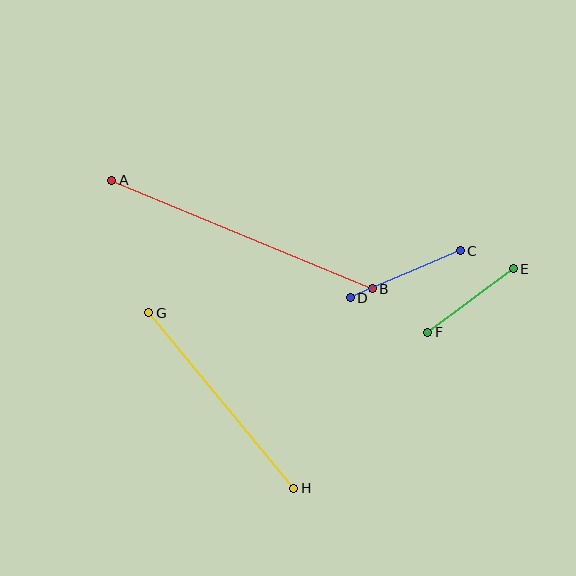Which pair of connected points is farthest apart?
Points A and B are farthest apart.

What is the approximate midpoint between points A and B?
The midpoint is at approximately (242, 234) pixels.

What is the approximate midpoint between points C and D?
The midpoint is at approximately (405, 274) pixels.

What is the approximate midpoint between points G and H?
The midpoint is at approximately (221, 401) pixels.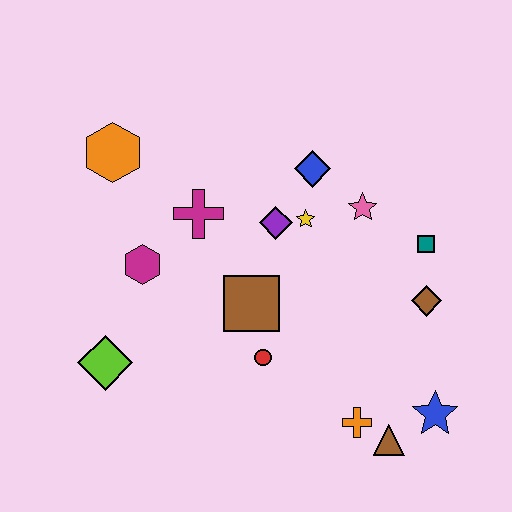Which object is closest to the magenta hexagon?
The magenta cross is closest to the magenta hexagon.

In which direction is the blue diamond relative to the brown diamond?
The blue diamond is above the brown diamond.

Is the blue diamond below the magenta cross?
No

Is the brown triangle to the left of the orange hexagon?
No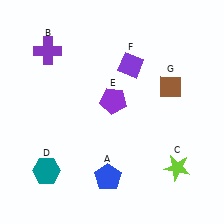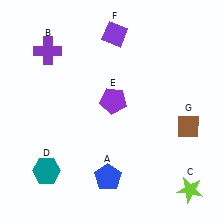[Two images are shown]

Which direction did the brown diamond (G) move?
The brown diamond (G) moved down.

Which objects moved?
The objects that moved are: the lime star (C), the purple diamond (F), the brown diamond (G).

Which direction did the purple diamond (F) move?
The purple diamond (F) moved up.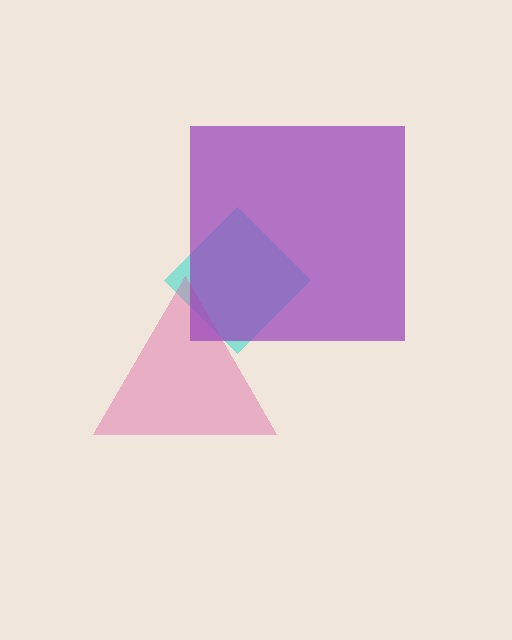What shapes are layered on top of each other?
The layered shapes are: a cyan diamond, a pink triangle, a purple square.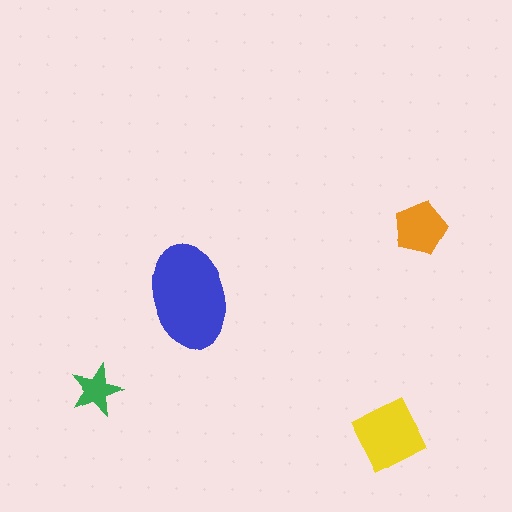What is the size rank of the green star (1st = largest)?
4th.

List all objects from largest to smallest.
The blue ellipse, the yellow square, the orange pentagon, the green star.